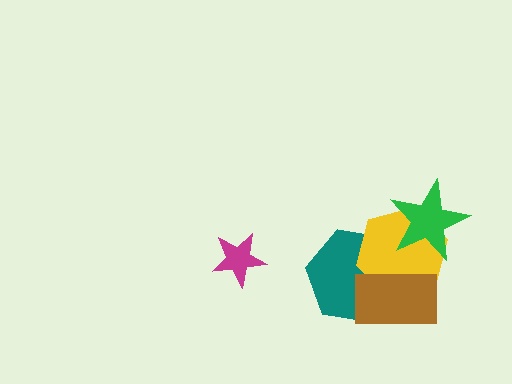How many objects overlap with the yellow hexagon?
3 objects overlap with the yellow hexagon.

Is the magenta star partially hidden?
No, no other shape covers it.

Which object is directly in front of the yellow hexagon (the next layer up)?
The green star is directly in front of the yellow hexagon.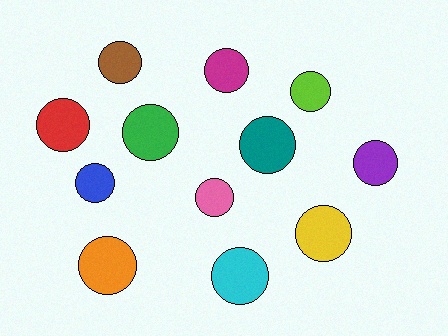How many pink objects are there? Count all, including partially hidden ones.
There is 1 pink object.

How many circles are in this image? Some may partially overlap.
There are 12 circles.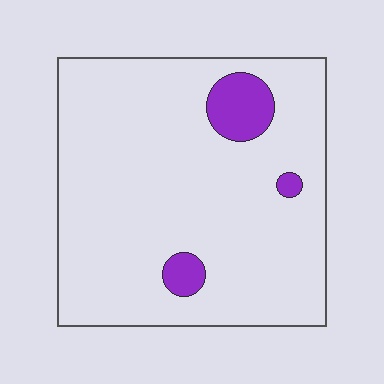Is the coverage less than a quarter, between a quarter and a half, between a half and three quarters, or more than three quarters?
Less than a quarter.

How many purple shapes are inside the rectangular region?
3.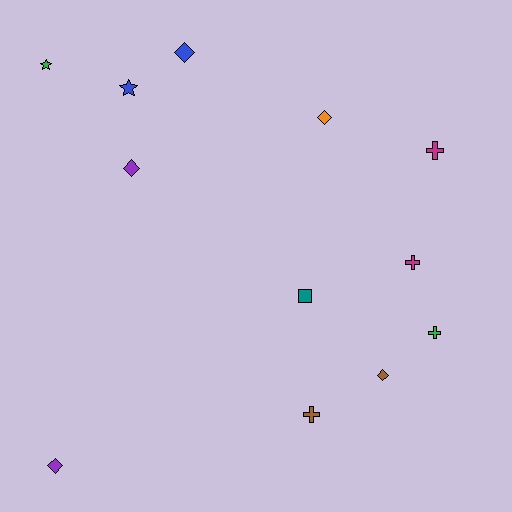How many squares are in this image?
There is 1 square.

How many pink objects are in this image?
There are no pink objects.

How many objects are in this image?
There are 12 objects.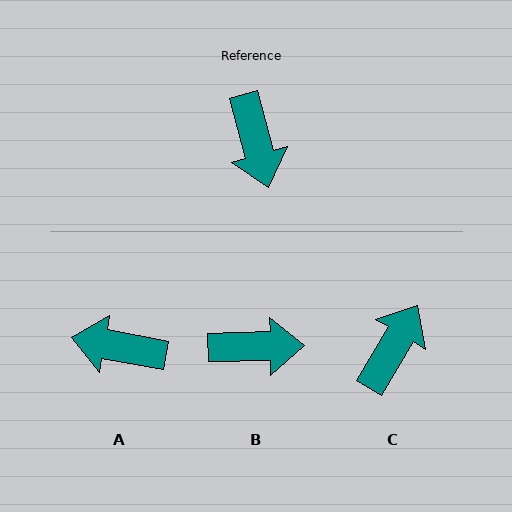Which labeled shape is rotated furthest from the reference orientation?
C, about 134 degrees away.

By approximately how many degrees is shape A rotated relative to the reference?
Approximately 116 degrees clockwise.